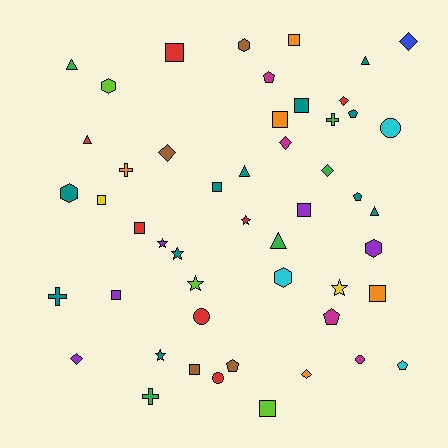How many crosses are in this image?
There are 4 crosses.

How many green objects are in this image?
There are 5 green objects.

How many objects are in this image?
There are 50 objects.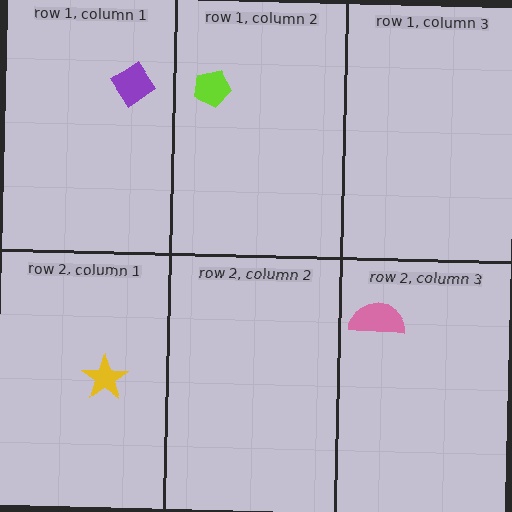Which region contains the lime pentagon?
The row 1, column 2 region.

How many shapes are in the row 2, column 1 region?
1.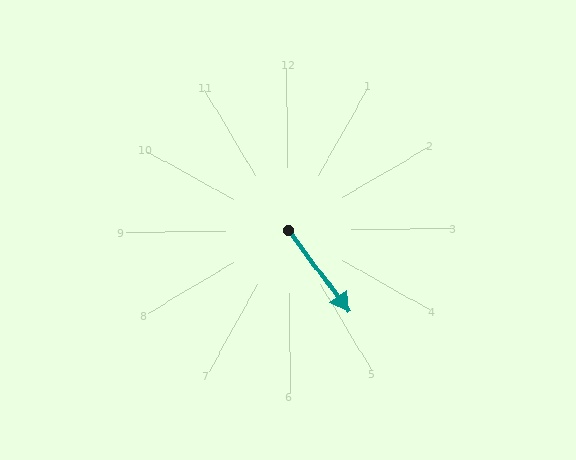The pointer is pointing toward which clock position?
Roughly 5 o'clock.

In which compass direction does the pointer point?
Southeast.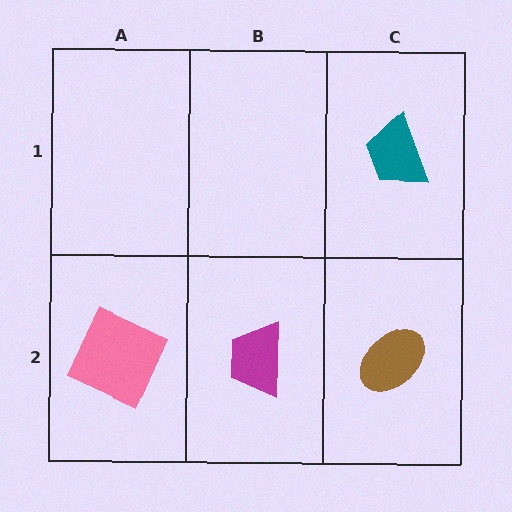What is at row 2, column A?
A pink square.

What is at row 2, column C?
A brown ellipse.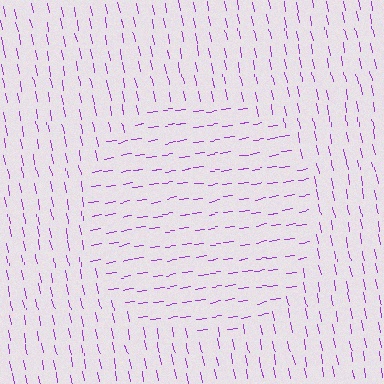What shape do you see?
I see a circle.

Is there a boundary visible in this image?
Yes, there is a texture boundary formed by a change in line orientation.